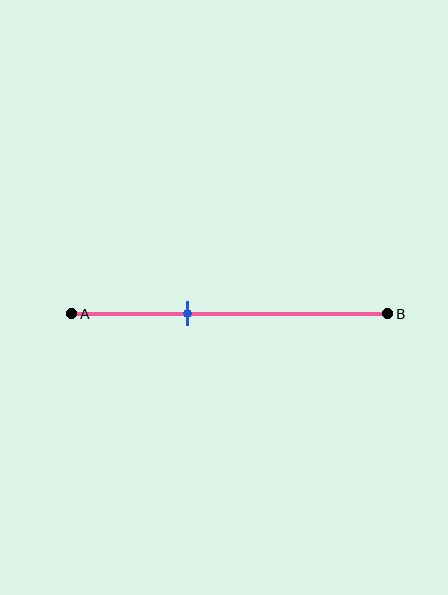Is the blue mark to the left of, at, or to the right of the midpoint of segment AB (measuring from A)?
The blue mark is to the left of the midpoint of segment AB.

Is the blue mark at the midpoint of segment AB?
No, the mark is at about 35% from A, not at the 50% midpoint.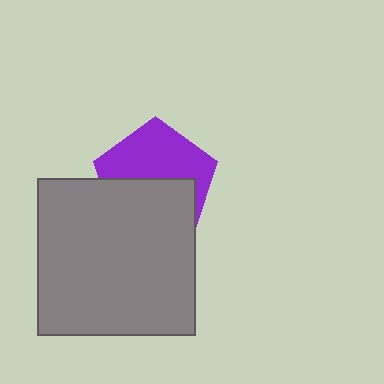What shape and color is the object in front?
The object in front is a gray square.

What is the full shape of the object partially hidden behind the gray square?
The partially hidden object is a purple pentagon.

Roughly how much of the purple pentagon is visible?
About half of it is visible (roughly 51%).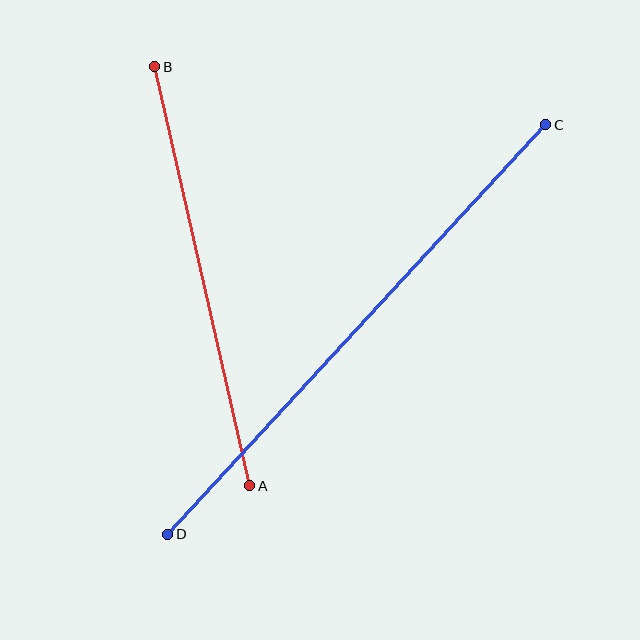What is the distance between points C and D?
The distance is approximately 558 pixels.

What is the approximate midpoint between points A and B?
The midpoint is at approximately (202, 276) pixels.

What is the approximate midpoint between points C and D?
The midpoint is at approximately (357, 330) pixels.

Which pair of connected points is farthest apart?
Points C and D are farthest apart.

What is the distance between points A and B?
The distance is approximately 430 pixels.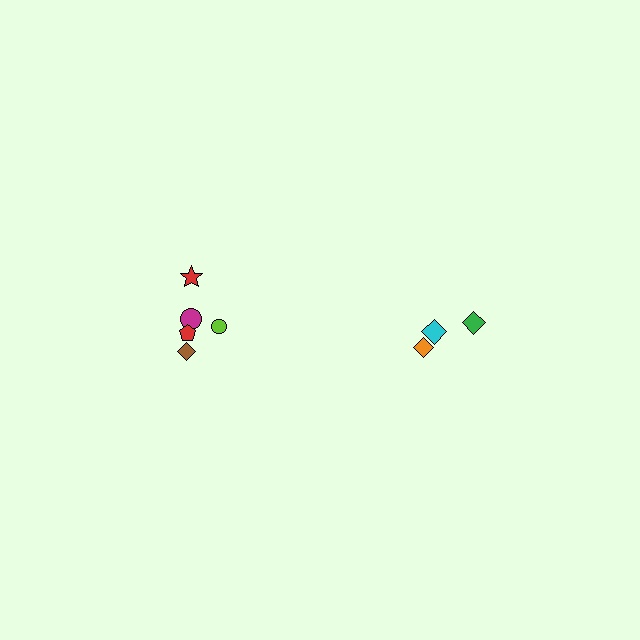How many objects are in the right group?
There are 3 objects.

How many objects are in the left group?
There are 5 objects.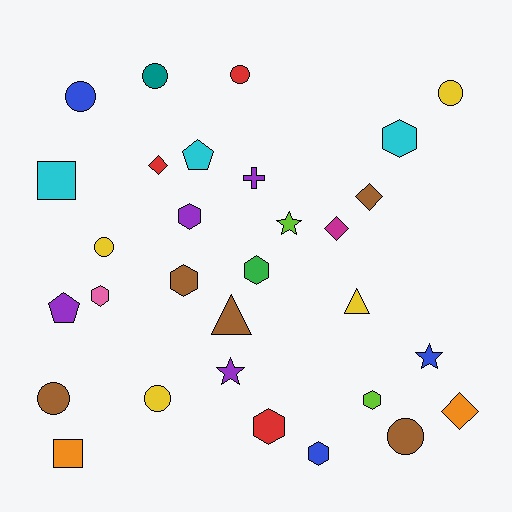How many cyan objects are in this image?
There are 3 cyan objects.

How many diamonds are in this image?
There are 4 diamonds.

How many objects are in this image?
There are 30 objects.